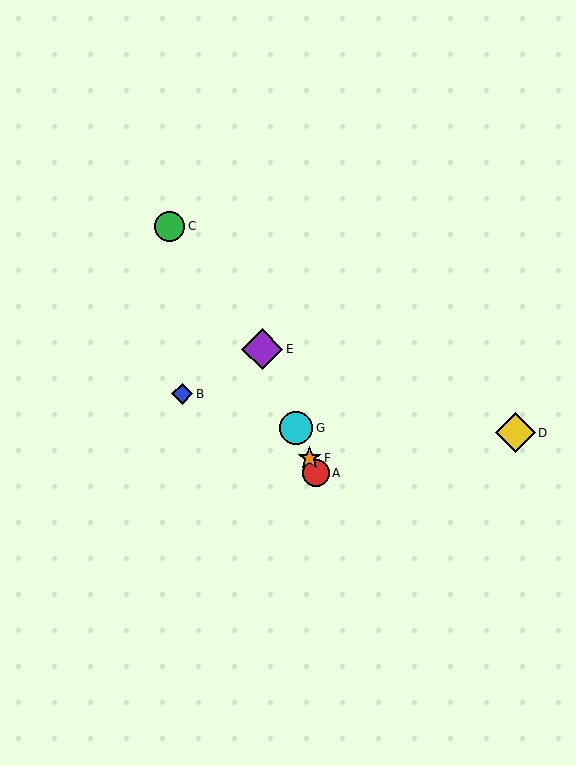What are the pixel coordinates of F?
Object F is at (309, 458).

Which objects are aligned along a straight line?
Objects A, E, F, G are aligned along a straight line.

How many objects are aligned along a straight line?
4 objects (A, E, F, G) are aligned along a straight line.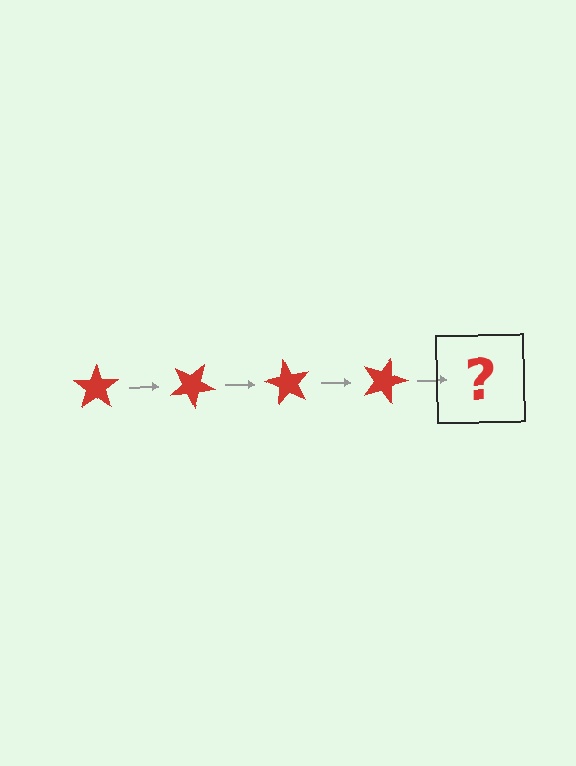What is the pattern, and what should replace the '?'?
The pattern is that the star rotates 30 degrees each step. The '?' should be a red star rotated 120 degrees.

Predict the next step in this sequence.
The next step is a red star rotated 120 degrees.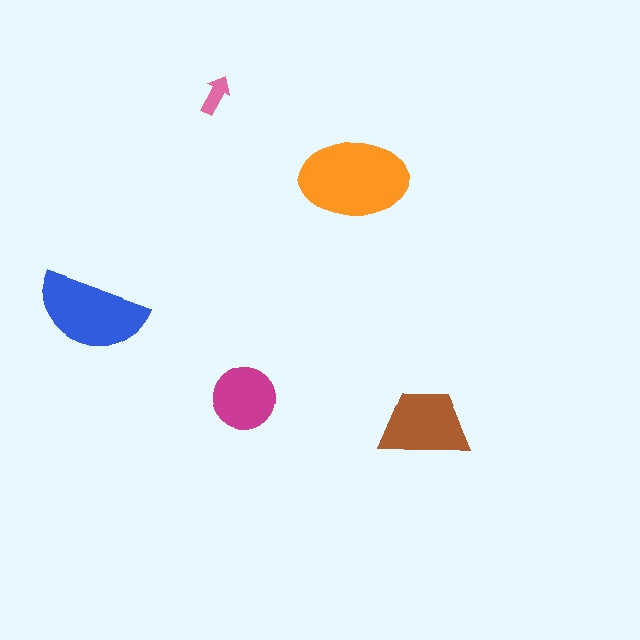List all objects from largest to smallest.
The orange ellipse, the blue semicircle, the brown trapezoid, the magenta circle, the pink arrow.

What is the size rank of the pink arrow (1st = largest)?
5th.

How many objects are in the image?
There are 5 objects in the image.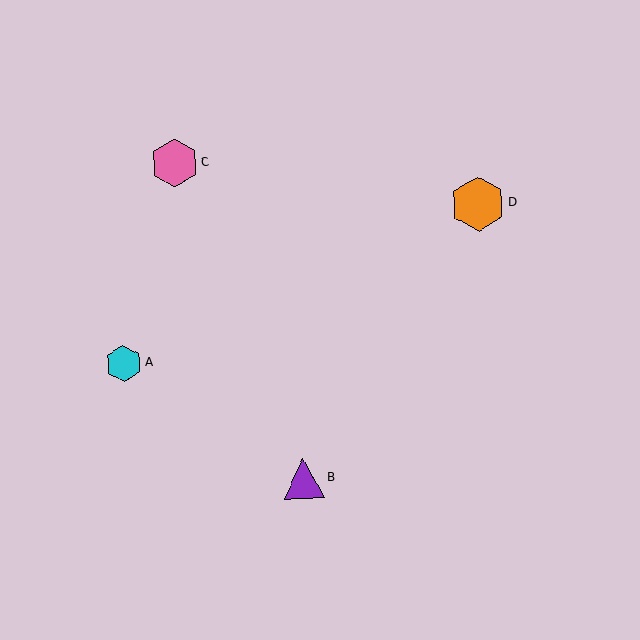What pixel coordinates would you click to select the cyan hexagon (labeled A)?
Click at (124, 363) to select the cyan hexagon A.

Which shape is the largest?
The orange hexagon (labeled D) is the largest.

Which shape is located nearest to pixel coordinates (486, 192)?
The orange hexagon (labeled D) at (478, 204) is nearest to that location.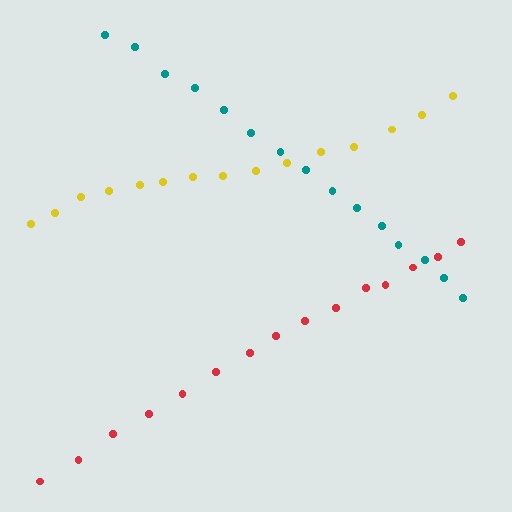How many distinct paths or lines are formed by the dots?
There are 3 distinct paths.